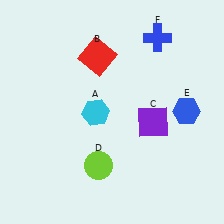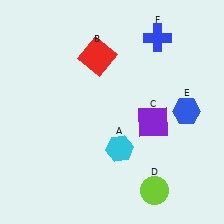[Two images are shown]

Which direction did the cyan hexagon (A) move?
The cyan hexagon (A) moved down.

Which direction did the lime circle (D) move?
The lime circle (D) moved right.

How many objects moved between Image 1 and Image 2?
2 objects moved between the two images.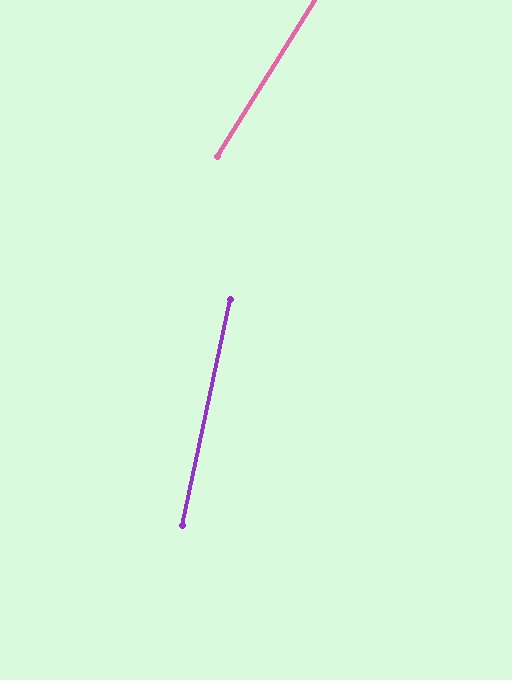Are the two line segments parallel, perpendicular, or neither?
Neither parallel nor perpendicular — they differ by about 20°.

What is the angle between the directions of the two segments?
Approximately 20 degrees.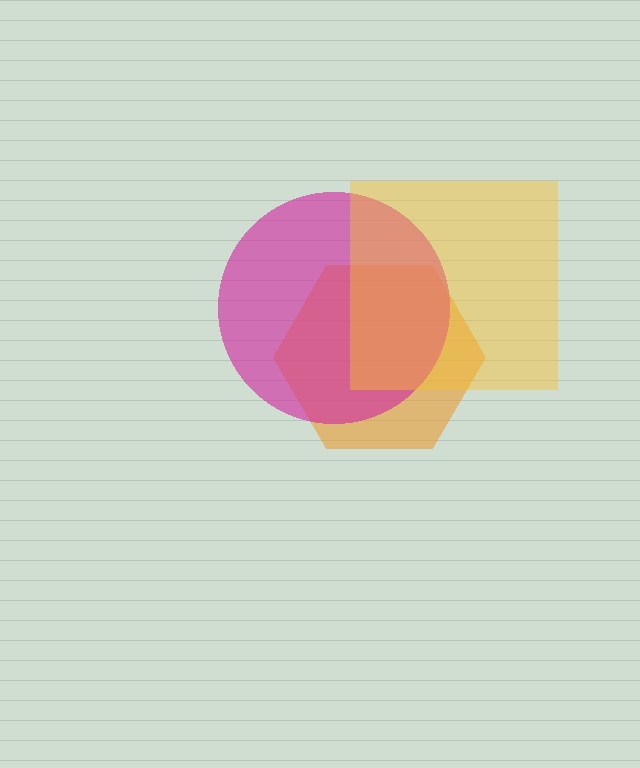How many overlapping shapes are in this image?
There are 3 overlapping shapes in the image.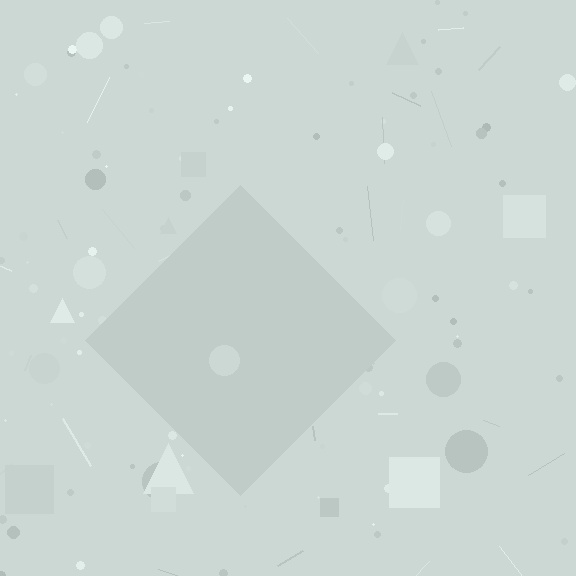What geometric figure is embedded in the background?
A diamond is embedded in the background.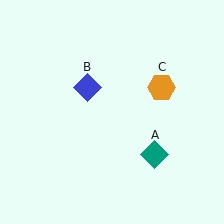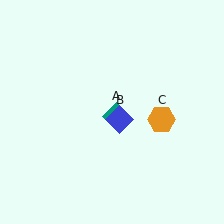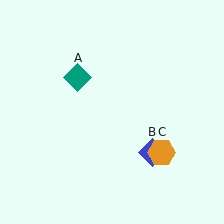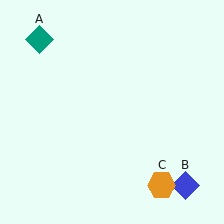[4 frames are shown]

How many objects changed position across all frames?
3 objects changed position: teal diamond (object A), blue diamond (object B), orange hexagon (object C).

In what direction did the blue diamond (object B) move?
The blue diamond (object B) moved down and to the right.